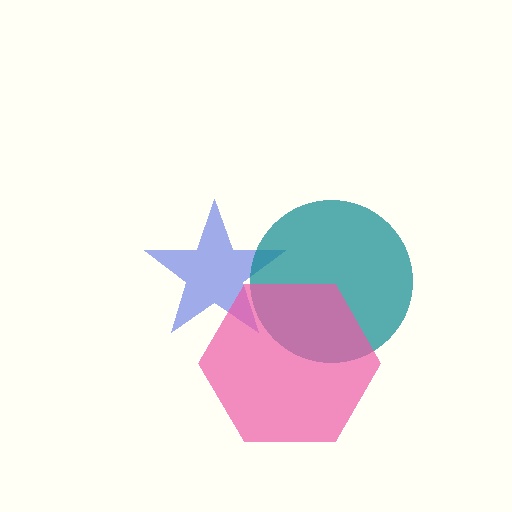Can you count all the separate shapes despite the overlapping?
Yes, there are 3 separate shapes.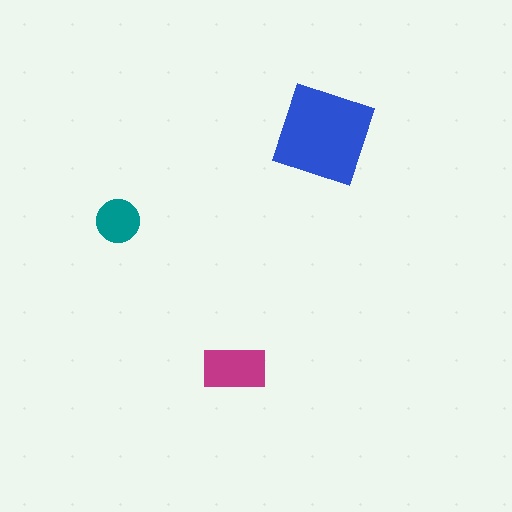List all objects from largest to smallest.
The blue diamond, the magenta rectangle, the teal circle.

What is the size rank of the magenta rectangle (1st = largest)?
2nd.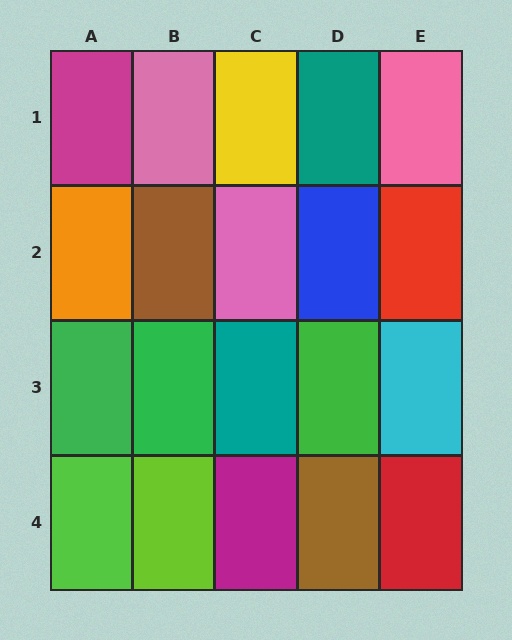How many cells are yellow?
1 cell is yellow.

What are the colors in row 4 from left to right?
Lime, lime, magenta, brown, red.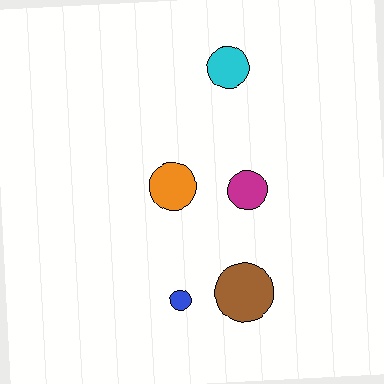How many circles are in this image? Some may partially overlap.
There are 5 circles.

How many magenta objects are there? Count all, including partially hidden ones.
There is 1 magenta object.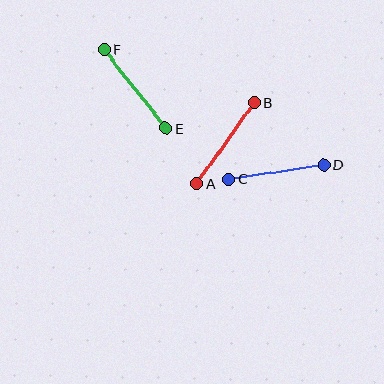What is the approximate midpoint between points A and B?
The midpoint is at approximately (226, 143) pixels.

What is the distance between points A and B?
The distance is approximately 99 pixels.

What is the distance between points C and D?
The distance is approximately 96 pixels.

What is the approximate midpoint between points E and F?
The midpoint is at approximately (135, 89) pixels.